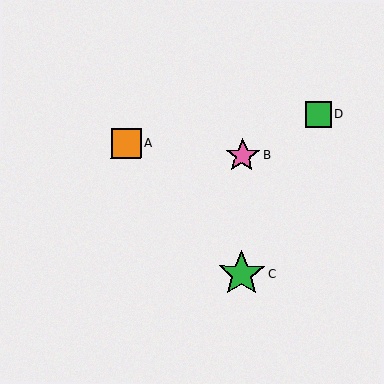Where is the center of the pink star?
The center of the pink star is at (242, 155).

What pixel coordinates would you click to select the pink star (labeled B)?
Click at (242, 155) to select the pink star B.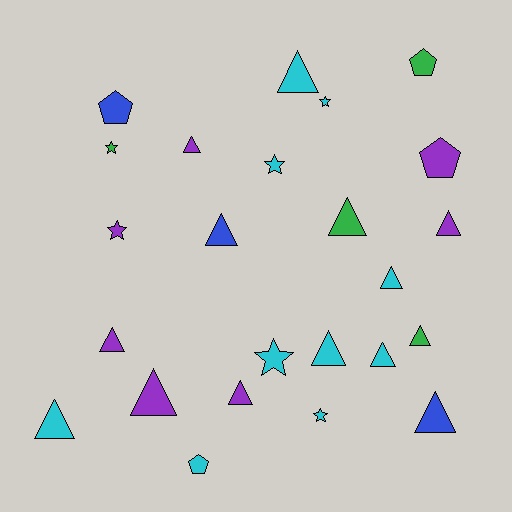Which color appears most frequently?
Cyan, with 10 objects.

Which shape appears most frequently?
Triangle, with 14 objects.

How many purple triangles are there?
There are 5 purple triangles.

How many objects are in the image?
There are 24 objects.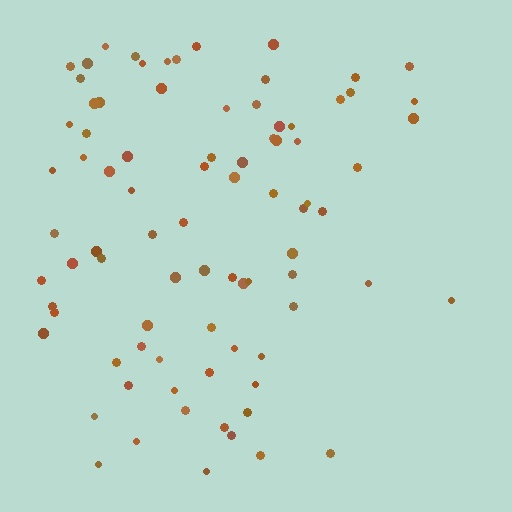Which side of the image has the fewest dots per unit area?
The right.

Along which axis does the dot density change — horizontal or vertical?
Horizontal.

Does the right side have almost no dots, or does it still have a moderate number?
Still a moderate number, just noticeably fewer than the left.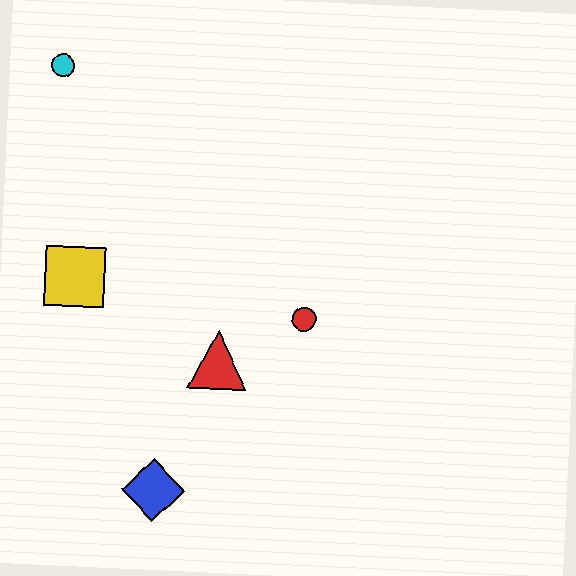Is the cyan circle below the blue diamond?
No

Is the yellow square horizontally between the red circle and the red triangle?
No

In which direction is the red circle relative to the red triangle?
The red circle is to the right of the red triangle.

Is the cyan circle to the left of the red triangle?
Yes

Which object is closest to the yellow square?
The red triangle is closest to the yellow square.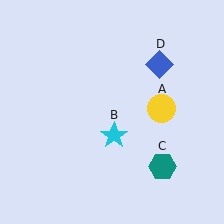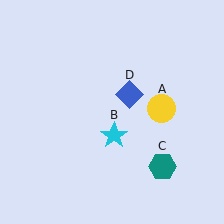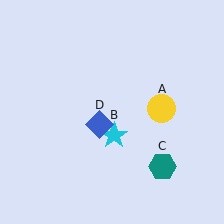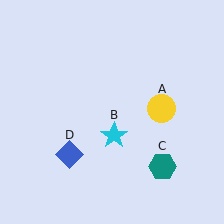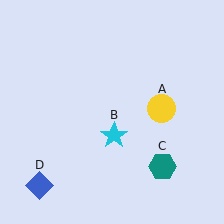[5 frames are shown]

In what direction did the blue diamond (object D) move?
The blue diamond (object D) moved down and to the left.